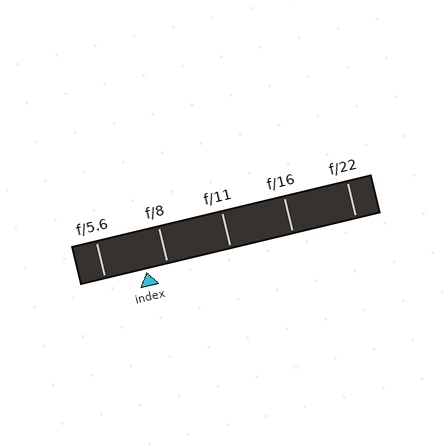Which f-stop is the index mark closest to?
The index mark is closest to f/8.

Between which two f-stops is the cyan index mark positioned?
The index mark is between f/5.6 and f/8.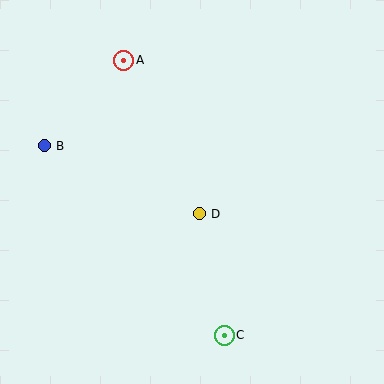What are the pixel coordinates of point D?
Point D is at (199, 214).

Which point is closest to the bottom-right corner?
Point C is closest to the bottom-right corner.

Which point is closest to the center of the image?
Point D at (199, 214) is closest to the center.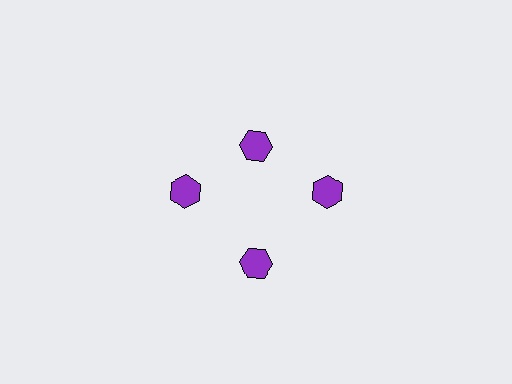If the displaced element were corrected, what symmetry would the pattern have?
It would have 4-fold rotational symmetry — the pattern would map onto itself every 90 degrees.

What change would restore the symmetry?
The symmetry would be restored by moving it outward, back onto the ring so that all 4 hexagons sit at equal angles and equal distance from the center.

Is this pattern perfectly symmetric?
No. The 4 purple hexagons are arranged in a ring, but one element near the 12 o'clock position is pulled inward toward the center, breaking the 4-fold rotational symmetry.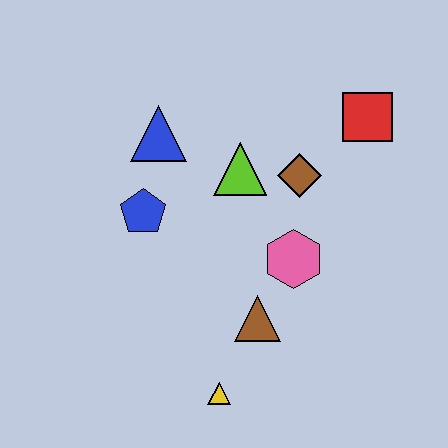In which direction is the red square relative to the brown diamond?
The red square is to the right of the brown diamond.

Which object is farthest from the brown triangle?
The red square is farthest from the brown triangle.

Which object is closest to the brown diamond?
The lime triangle is closest to the brown diamond.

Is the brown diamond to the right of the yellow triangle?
Yes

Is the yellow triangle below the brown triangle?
Yes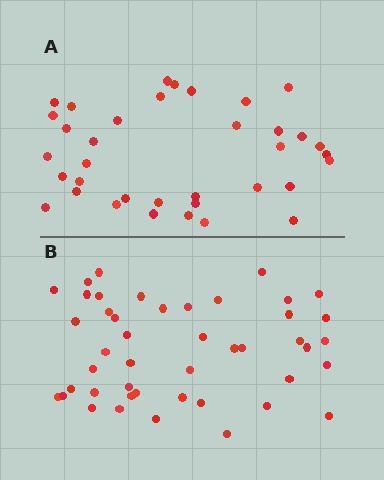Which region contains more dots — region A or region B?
Region B (the bottom region) has more dots.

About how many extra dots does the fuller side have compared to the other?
Region B has roughly 8 or so more dots than region A.